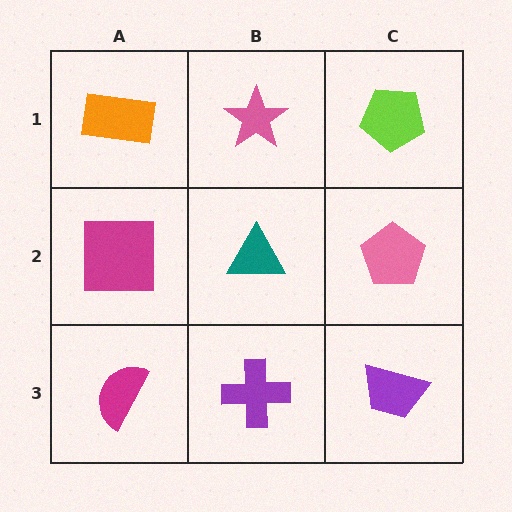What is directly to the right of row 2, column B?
A pink pentagon.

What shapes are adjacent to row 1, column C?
A pink pentagon (row 2, column C), a pink star (row 1, column B).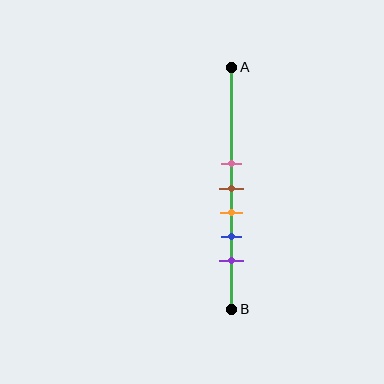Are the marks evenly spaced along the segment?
Yes, the marks are approximately evenly spaced.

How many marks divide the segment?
There are 5 marks dividing the segment.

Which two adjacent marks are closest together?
The pink and brown marks are the closest adjacent pair.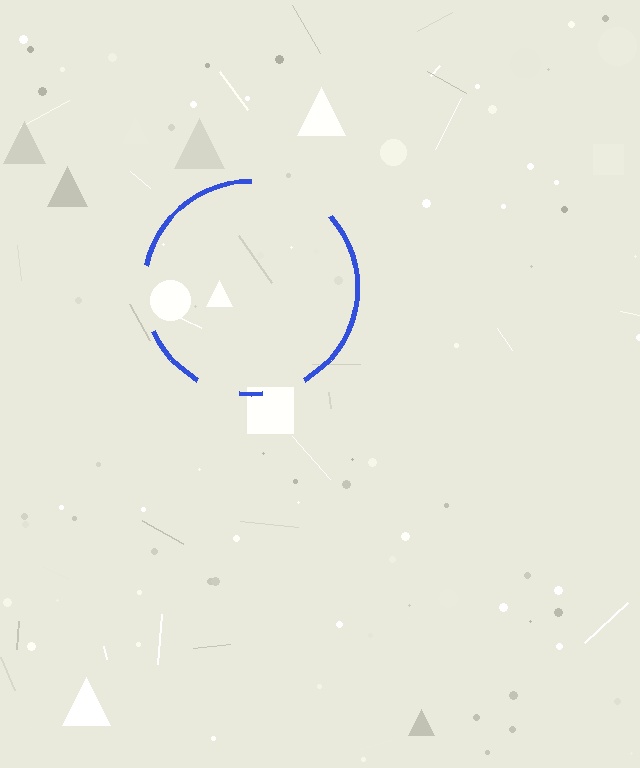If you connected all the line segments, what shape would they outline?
They would outline a circle.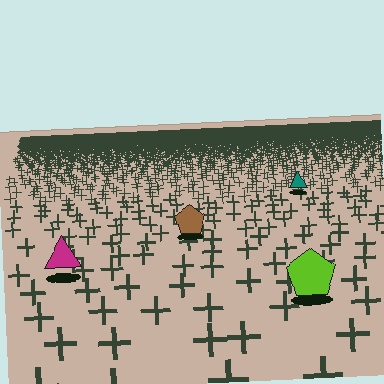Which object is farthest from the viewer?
The teal triangle is farthest from the viewer. It appears smaller and the ground texture around it is denser.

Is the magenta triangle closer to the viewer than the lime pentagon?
No. The lime pentagon is closer — you can tell from the texture gradient: the ground texture is coarser near it.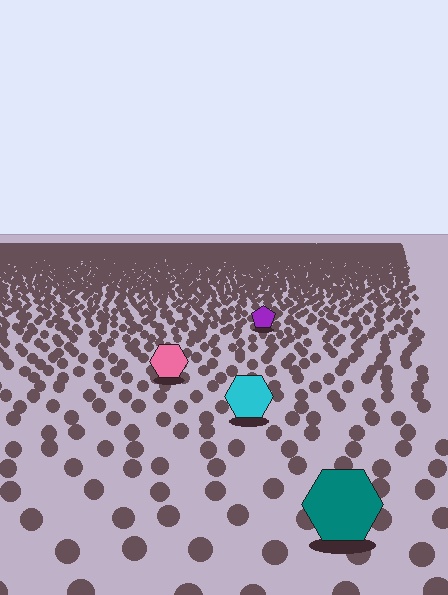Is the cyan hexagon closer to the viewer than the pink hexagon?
Yes. The cyan hexagon is closer — you can tell from the texture gradient: the ground texture is coarser near it.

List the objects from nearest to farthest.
From nearest to farthest: the teal hexagon, the cyan hexagon, the pink hexagon, the purple pentagon.